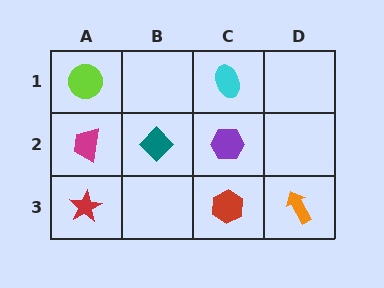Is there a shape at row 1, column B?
No, that cell is empty.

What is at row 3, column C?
A red hexagon.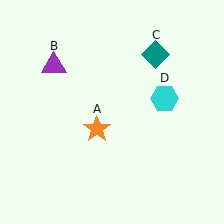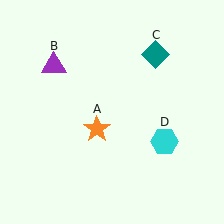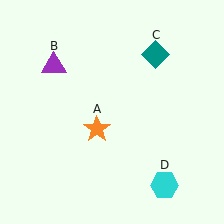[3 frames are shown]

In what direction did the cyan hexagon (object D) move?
The cyan hexagon (object D) moved down.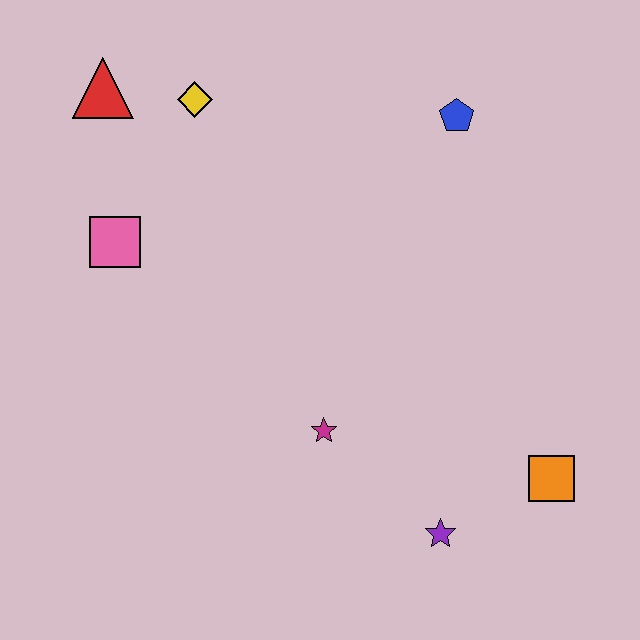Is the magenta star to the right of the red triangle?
Yes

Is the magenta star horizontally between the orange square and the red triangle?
Yes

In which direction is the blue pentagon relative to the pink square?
The blue pentagon is to the right of the pink square.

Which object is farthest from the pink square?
The orange square is farthest from the pink square.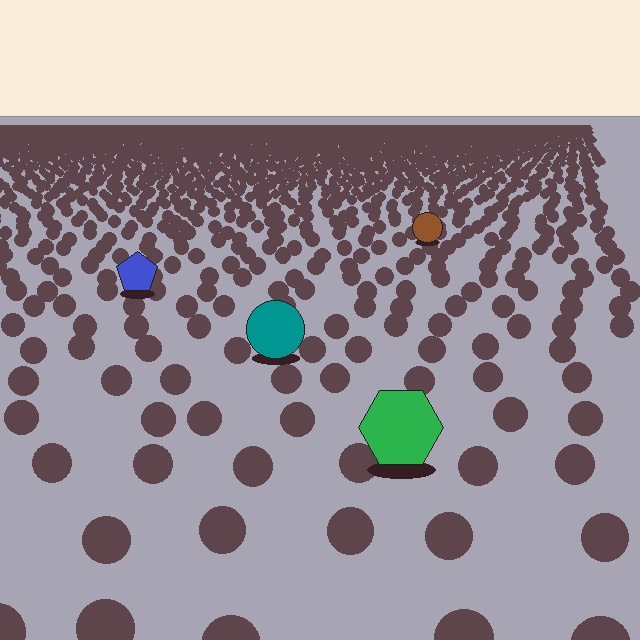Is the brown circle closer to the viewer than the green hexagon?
No. The green hexagon is closer — you can tell from the texture gradient: the ground texture is coarser near it.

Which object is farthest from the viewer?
The brown circle is farthest from the viewer. It appears smaller and the ground texture around it is denser.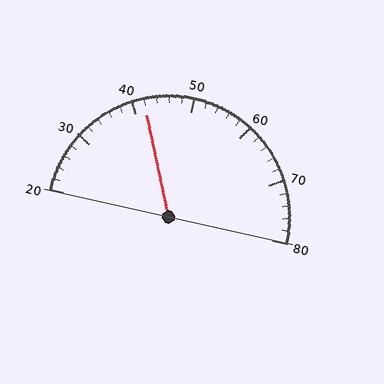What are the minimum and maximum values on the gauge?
The gauge ranges from 20 to 80.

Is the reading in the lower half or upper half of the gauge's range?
The reading is in the lower half of the range (20 to 80).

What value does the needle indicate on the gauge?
The needle indicates approximately 42.